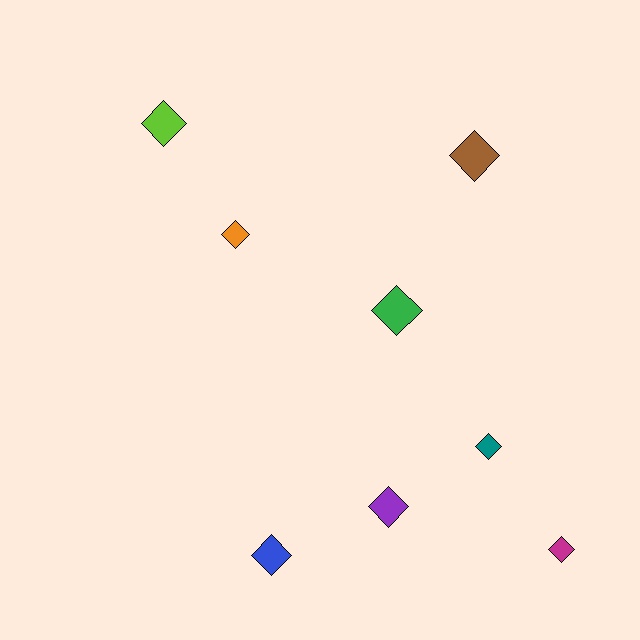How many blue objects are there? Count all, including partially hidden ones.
There is 1 blue object.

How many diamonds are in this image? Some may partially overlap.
There are 8 diamonds.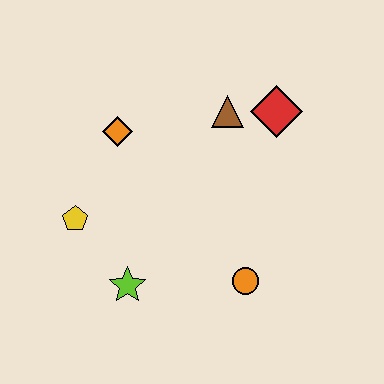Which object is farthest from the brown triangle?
The lime star is farthest from the brown triangle.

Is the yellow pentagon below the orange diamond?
Yes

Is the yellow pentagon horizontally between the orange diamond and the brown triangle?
No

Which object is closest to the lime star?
The yellow pentagon is closest to the lime star.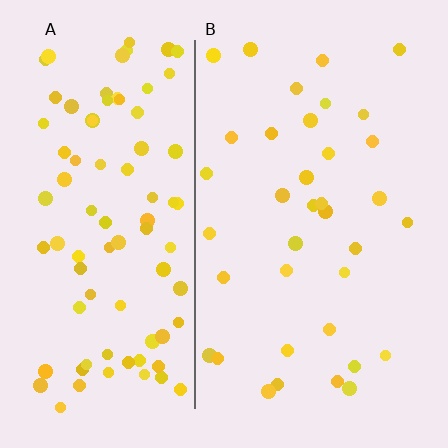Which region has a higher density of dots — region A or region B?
A (the left).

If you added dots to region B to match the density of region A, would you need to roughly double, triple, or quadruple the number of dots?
Approximately double.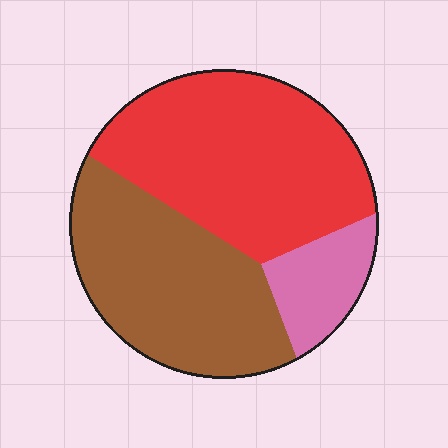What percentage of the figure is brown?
Brown takes up about two fifths (2/5) of the figure.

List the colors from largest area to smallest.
From largest to smallest: red, brown, pink.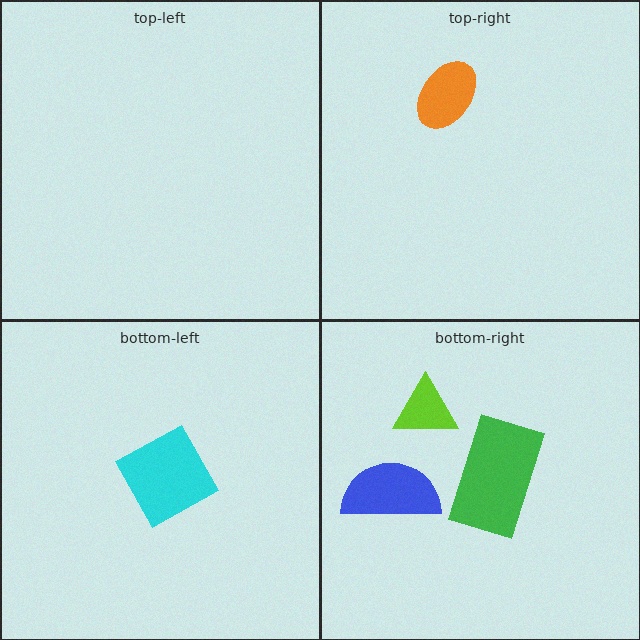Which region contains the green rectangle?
The bottom-right region.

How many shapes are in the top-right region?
1.